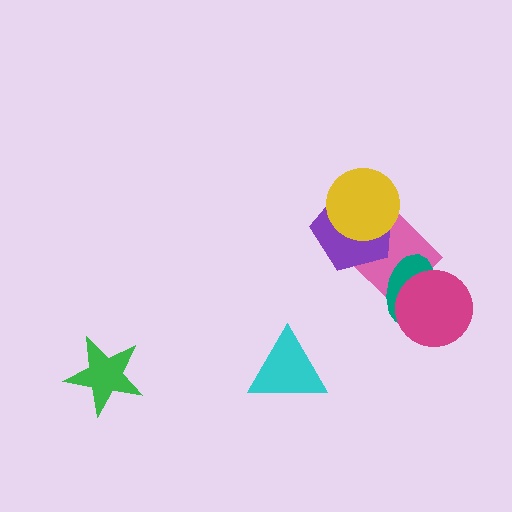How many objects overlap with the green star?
0 objects overlap with the green star.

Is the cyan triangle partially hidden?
No, no other shape covers it.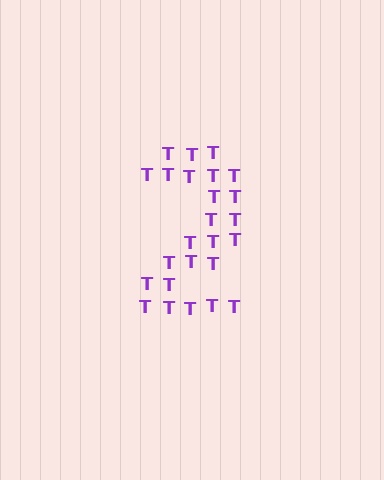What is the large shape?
The large shape is the digit 2.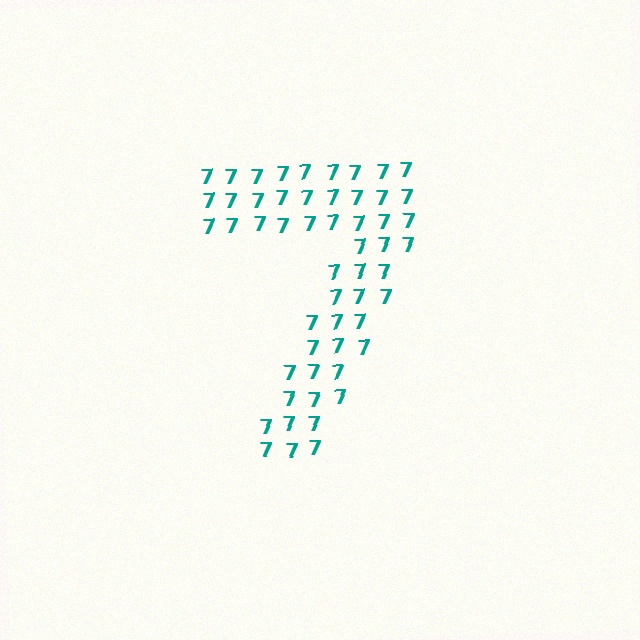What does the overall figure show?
The overall figure shows the digit 7.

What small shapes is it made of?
It is made of small digit 7's.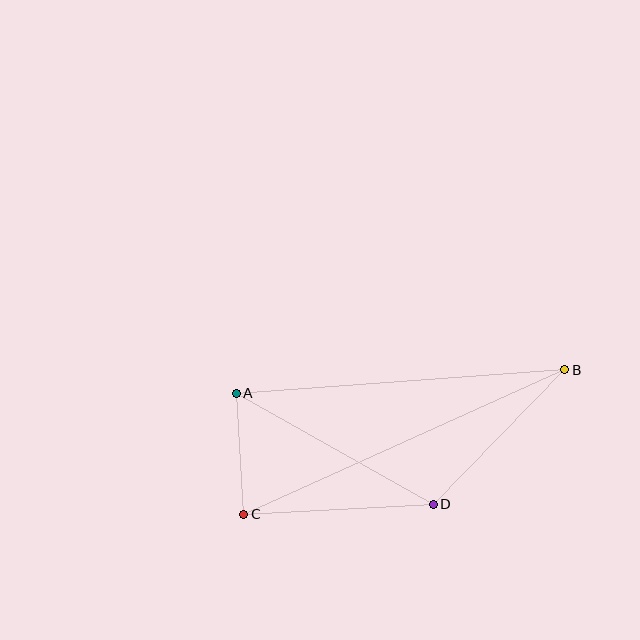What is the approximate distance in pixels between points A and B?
The distance between A and B is approximately 329 pixels.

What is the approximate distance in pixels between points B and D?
The distance between B and D is approximately 188 pixels.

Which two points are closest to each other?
Points A and C are closest to each other.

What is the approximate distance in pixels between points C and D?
The distance between C and D is approximately 190 pixels.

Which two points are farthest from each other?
Points B and C are farthest from each other.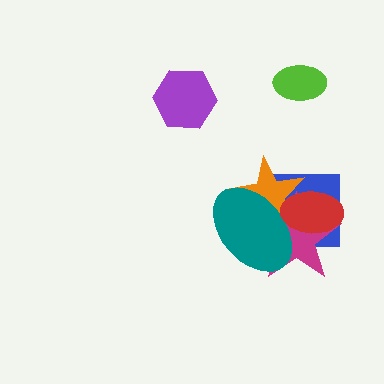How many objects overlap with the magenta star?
4 objects overlap with the magenta star.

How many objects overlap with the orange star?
4 objects overlap with the orange star.